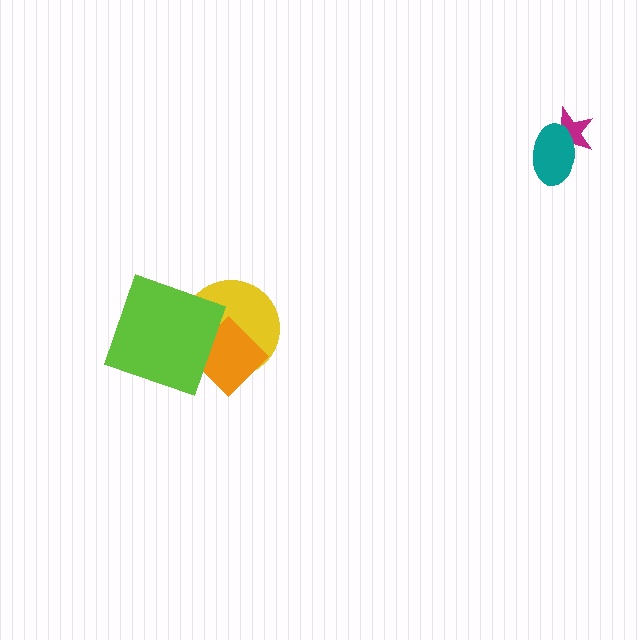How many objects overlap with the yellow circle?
2 objects overlap with the yellow circle.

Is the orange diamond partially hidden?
Yes, it is partially covered by another shape.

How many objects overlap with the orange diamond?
2 objects overlap with the orange diamond.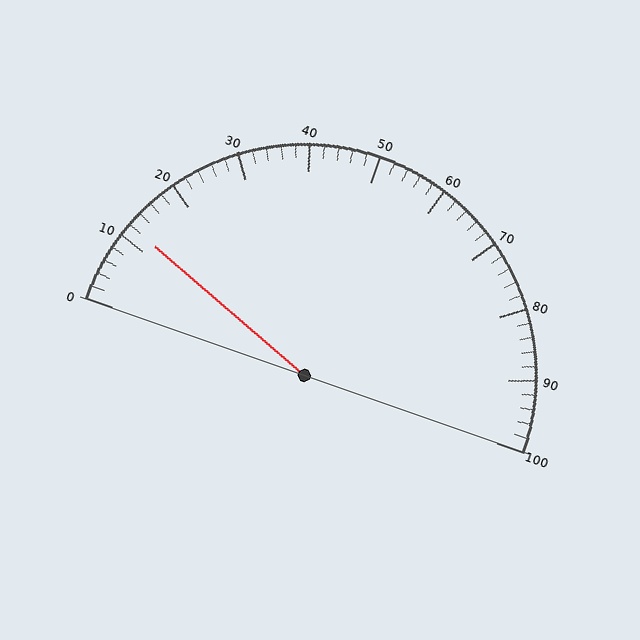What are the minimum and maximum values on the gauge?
The gauge ranges from 0 to 100.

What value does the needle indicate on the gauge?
The needle indicates approximately 12.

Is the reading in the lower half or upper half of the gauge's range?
The reading is in the lower half of the range (0 to 100).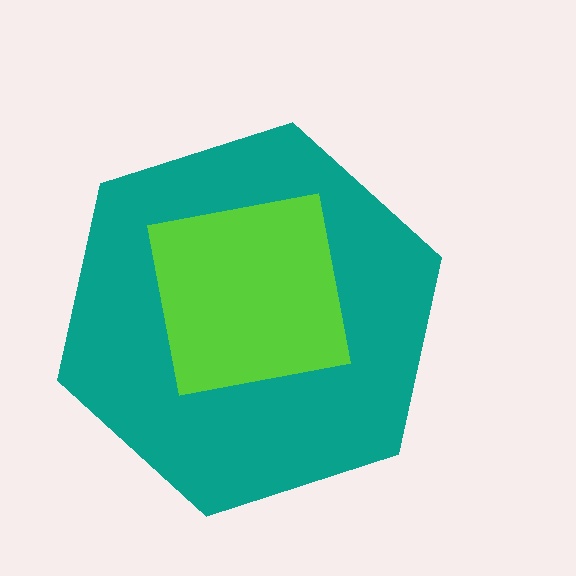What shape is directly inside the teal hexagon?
The lime square.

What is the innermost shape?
The lime square.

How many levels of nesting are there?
2.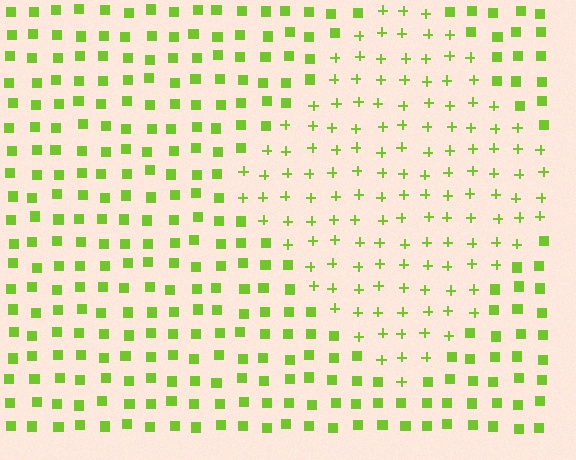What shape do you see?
I see a diamond.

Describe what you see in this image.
The image is filled with small lime elements arranged in a uniform grid. A diamond-shaped region contains plus signs, while the surrounding area contains squares. The boundary is defined purely by the change in element shape.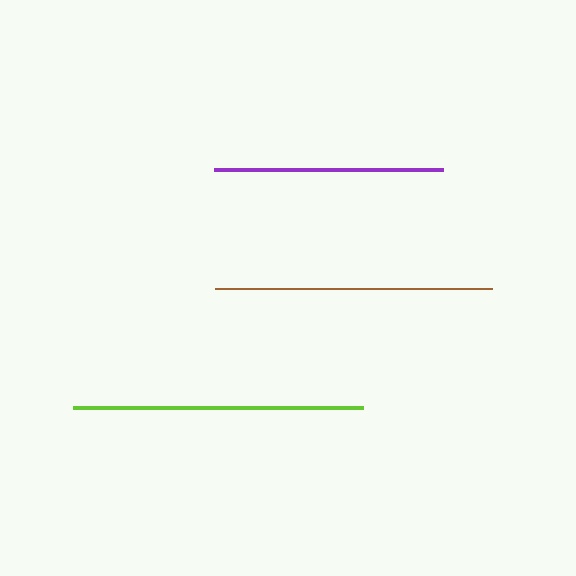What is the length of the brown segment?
The brown segment is approximately 277 pixels long.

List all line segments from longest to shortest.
From longest to shortest: lime, brown, purple.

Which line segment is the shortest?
The purple line is the shortest at approximately 229 pixels.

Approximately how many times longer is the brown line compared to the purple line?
The brown line is approximately 1.2 times the length of the purple line.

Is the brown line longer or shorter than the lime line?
The lime line is longer than the brown line.